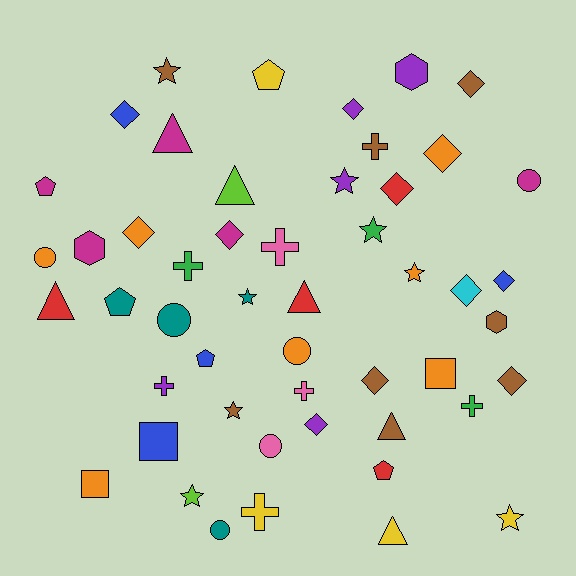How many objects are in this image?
There are 50 objects.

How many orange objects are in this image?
There are 7 orange objects.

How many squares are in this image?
There are 3 squares.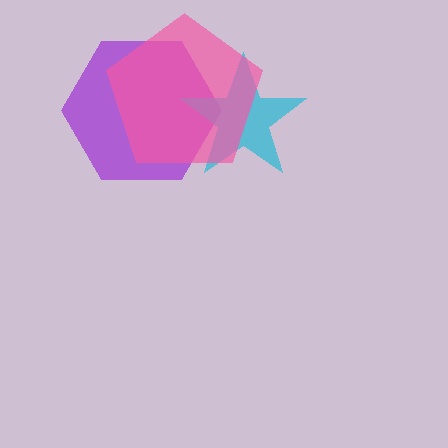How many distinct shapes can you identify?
There are 3 distinct shapes: a purple hexagon, a cyan star, a pink pentagon.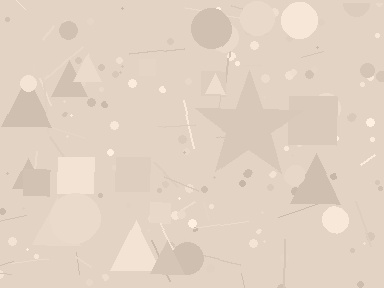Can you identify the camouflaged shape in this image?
The camouflaged shape is a star.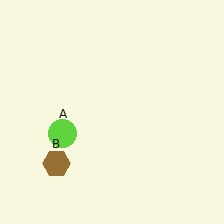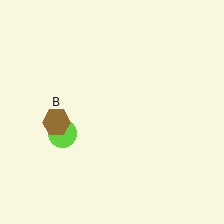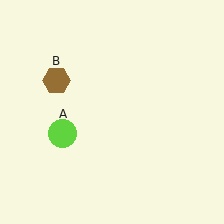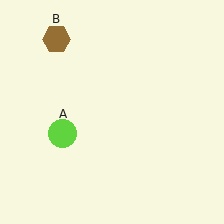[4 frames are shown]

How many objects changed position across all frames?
1 object changed position: brown hexagon (object B).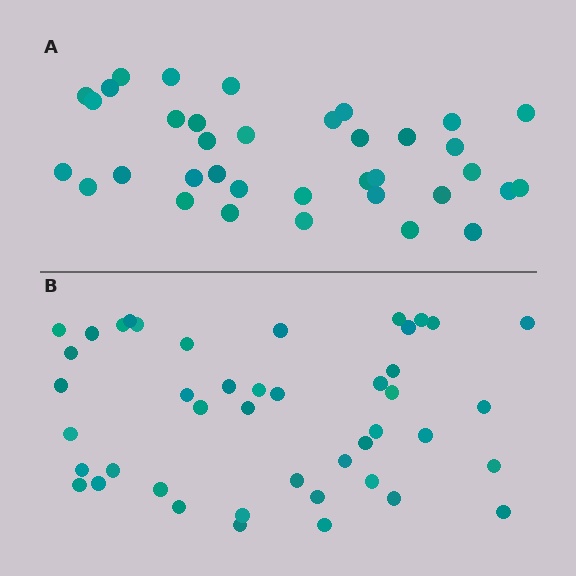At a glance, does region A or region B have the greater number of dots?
Region B (the bottom region) has more dots.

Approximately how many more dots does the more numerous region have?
Region B has roughly 8 or so more dots than region A.